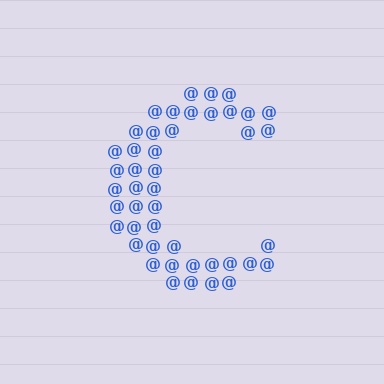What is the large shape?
The large shape is the letter C.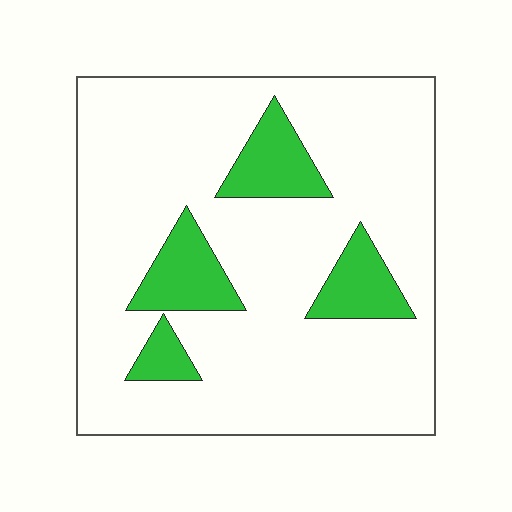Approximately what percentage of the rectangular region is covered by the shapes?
Approximately 15%.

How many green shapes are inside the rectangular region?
4.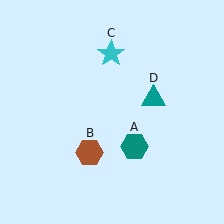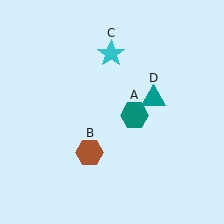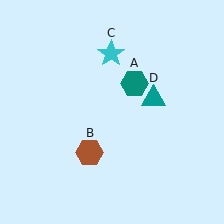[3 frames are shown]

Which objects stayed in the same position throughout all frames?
Brown hexagon (object B) and cyan star (object C) and teal triangle (object D) remained stationary.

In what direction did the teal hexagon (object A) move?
The teal hexagon (object A) moved up.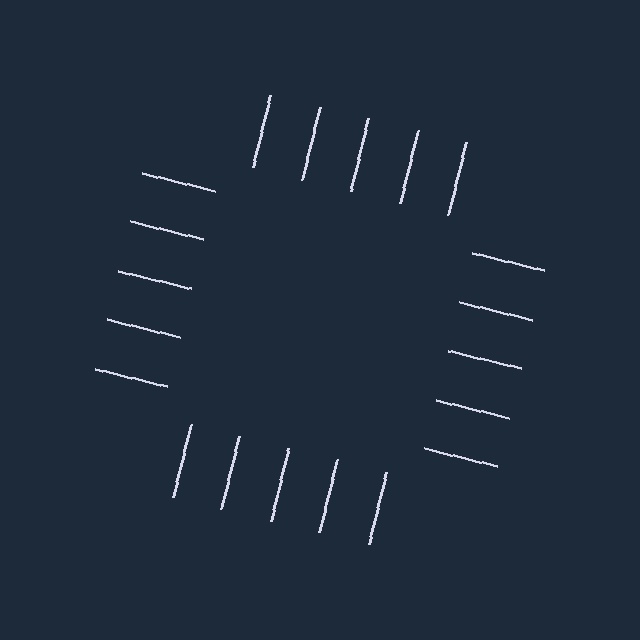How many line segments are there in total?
20 — 5 along each of the 4 edges.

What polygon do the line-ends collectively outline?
An illusory square — the line segments terminate on its edges but no continuous stroke is drawn.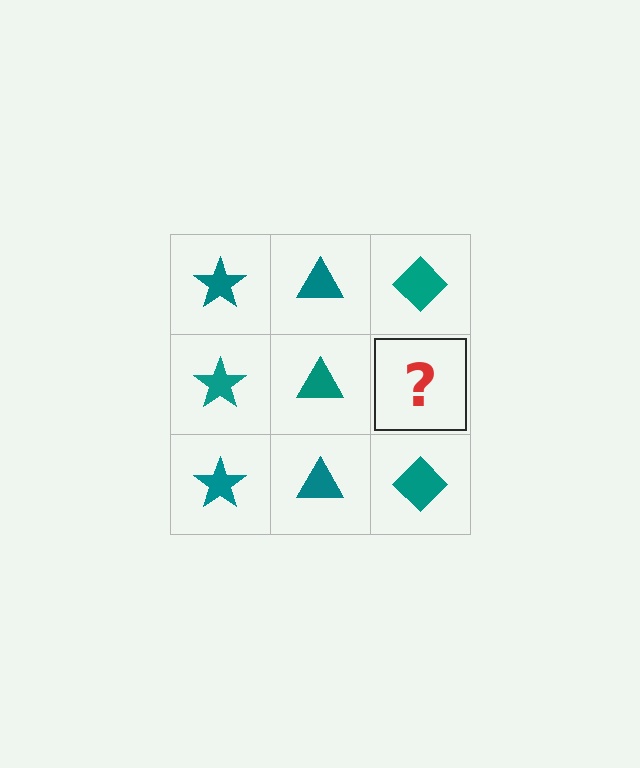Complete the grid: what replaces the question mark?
The question mark should be replaced with a teal diamond.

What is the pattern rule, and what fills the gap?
The rule is that each column has a consistent shape. The gap should be filled with a teal diamond.